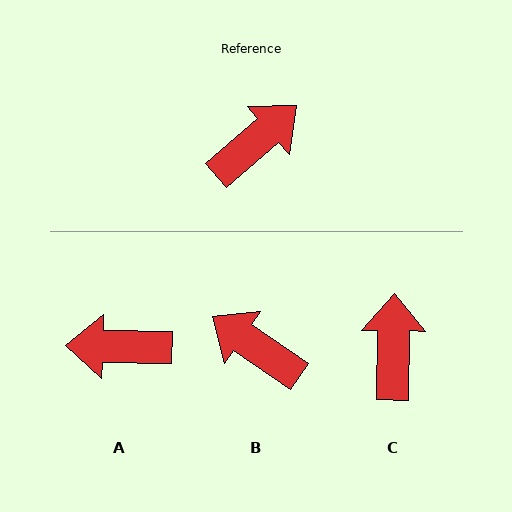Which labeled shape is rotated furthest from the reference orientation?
A, about 138 degrees away.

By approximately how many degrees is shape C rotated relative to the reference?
Approximately 48 degrees counter-clockwise.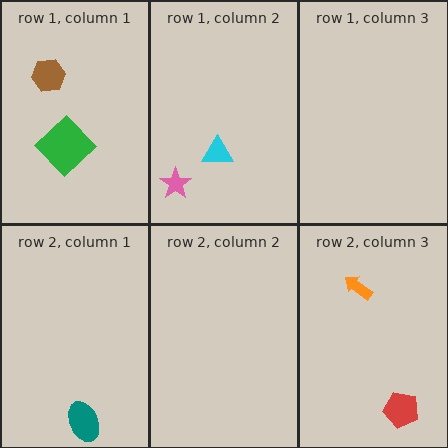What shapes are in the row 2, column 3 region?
The orange arrow, the red pentagon.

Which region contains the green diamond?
The row 1, column 1 region.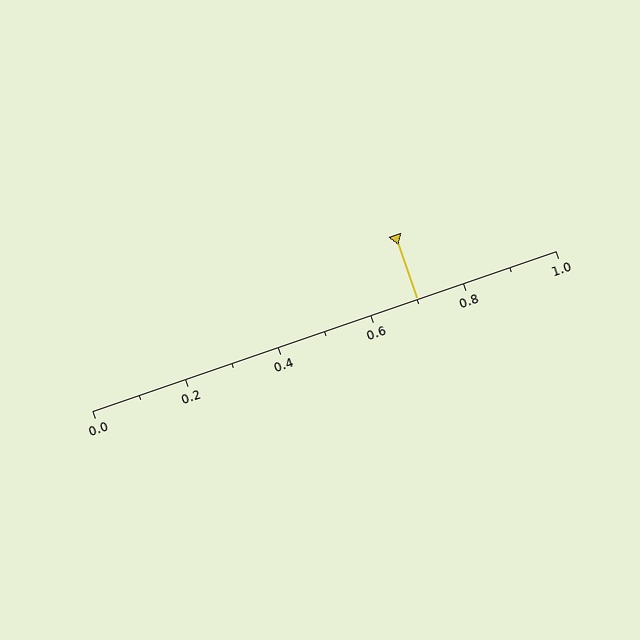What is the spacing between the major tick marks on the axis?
The major ticks are spaced 0.2 apart.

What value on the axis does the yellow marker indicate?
The marker indicates approximately 0.7.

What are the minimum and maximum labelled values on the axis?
The axis runs from 0.0 to 1.0.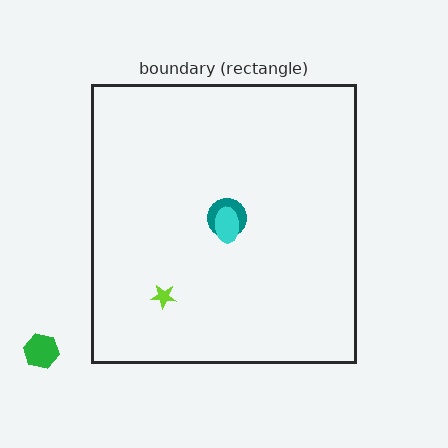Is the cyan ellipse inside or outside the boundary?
Inside.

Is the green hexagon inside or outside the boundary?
Outside.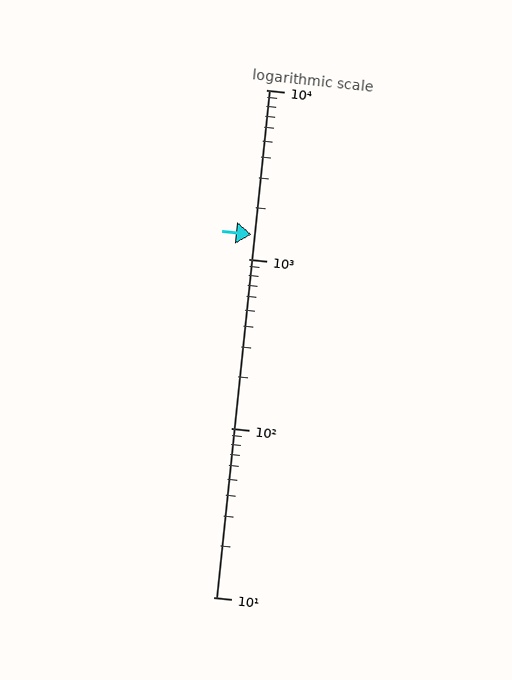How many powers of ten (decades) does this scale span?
The scale spans 3 decades, from 10 to 10000.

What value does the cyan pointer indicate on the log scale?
The pointer indicates approximately 1400.